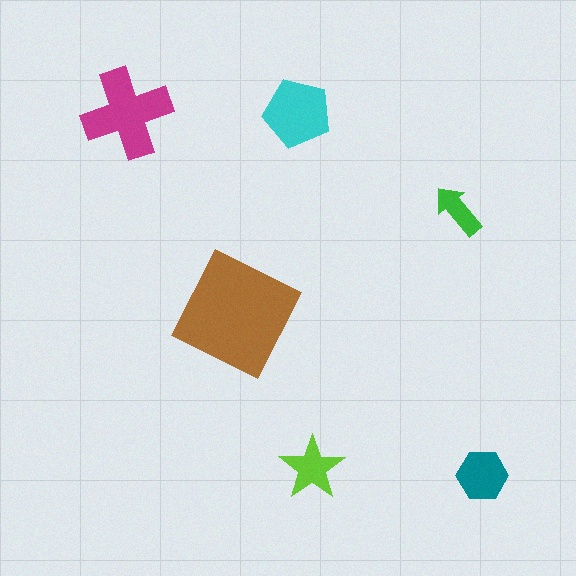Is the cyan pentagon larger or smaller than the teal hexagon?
Larger.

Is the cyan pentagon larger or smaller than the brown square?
Smaller.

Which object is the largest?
The brown square.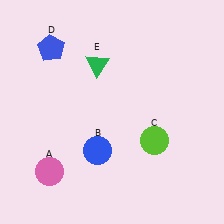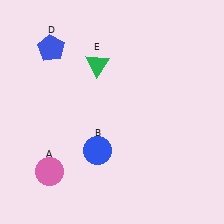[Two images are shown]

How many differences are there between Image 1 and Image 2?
There is 1 difference between the two images.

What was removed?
The lime circle (C) was removed in Image 2.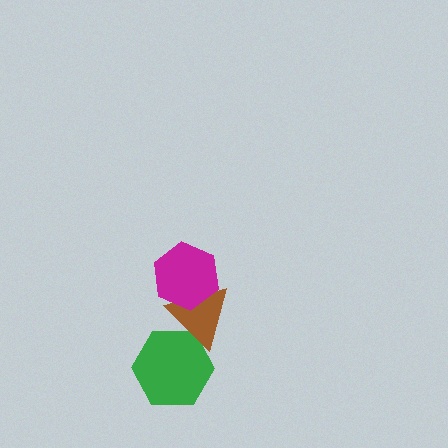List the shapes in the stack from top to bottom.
From top to bottom: the magenta hexagon, the brown triangle, the green hexagon.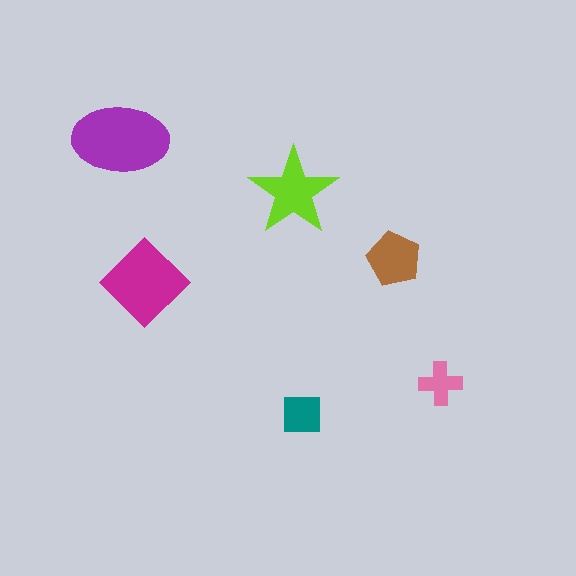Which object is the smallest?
The pink cross.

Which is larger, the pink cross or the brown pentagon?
The brown pentagon.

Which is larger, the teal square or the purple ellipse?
The purple ellipse.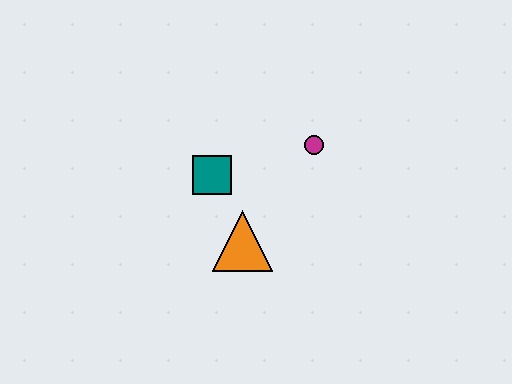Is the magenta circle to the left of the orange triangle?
No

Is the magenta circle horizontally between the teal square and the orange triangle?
No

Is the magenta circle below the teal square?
No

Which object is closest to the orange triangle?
The teal square is closest to the orange triangle.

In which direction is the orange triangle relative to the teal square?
The orange triangle is below the teal square.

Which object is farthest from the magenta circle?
The orange triangle is farthest from the magenta circle.